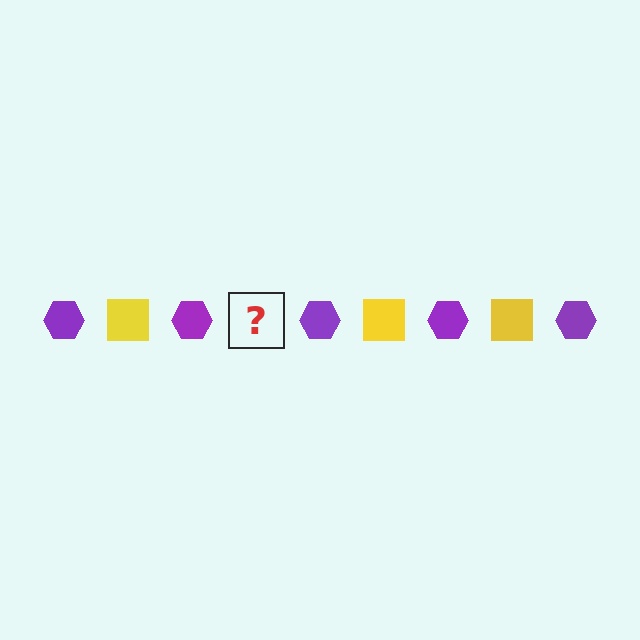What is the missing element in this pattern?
The missing element is a yellow square.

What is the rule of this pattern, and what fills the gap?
The rule is that the pattern alternates between purple hexagon and yellow square. The gap should be filled with a yellow square.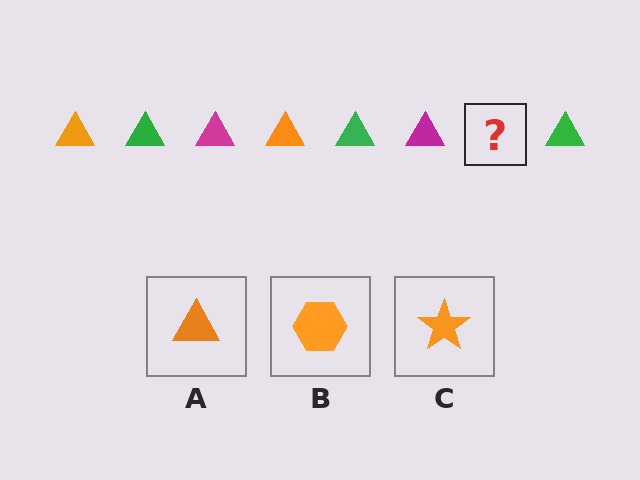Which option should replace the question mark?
Option A.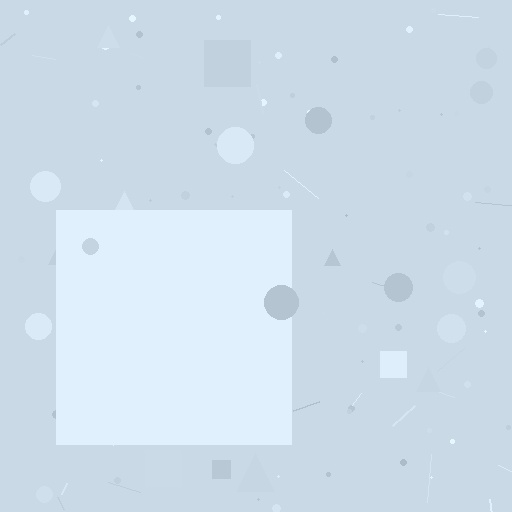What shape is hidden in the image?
A square is hidden in the image.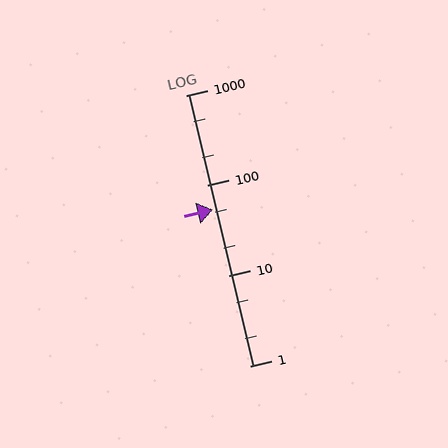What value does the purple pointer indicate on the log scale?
The pointer indicates approximately 54.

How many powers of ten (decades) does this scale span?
The scale spans 3 decades, from 1 to 1000.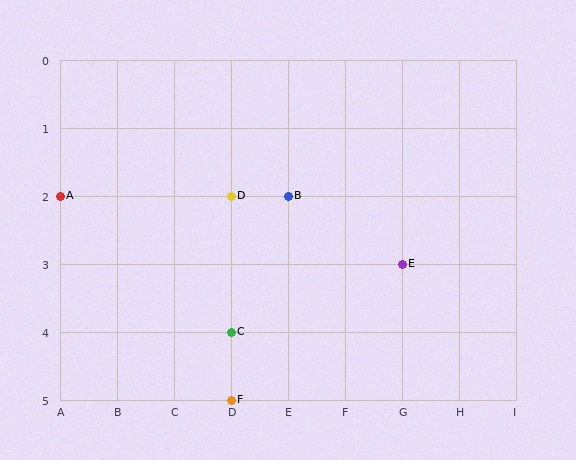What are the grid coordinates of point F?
Point F is at grid coordinates (D, 5).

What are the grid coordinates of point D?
Point D is at grid coordinates (D, 2).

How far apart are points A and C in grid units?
Points A and C are 3 columns and 2 rows apart (about 3.6 grid units diagonally).